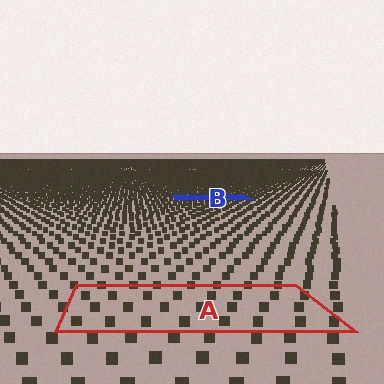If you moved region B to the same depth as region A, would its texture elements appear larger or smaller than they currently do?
They would appear larger. At a closer depth, the same texture elements are projected at a bigger on-screen size.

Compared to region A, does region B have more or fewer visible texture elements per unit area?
Region B has more texture elements per unit area — they are packed more densely because it is farther away.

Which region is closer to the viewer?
Region A is closer. The texture elements there are larger and more spread out.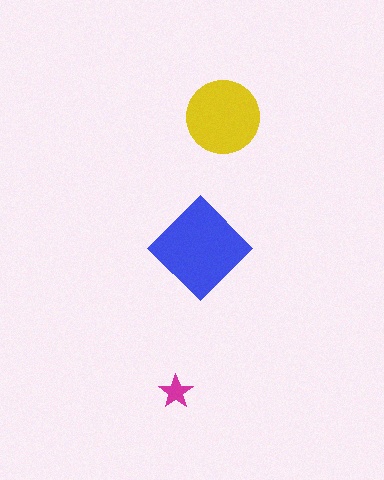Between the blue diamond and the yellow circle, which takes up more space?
The blue diamond.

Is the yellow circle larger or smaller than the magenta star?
Larger.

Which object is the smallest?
The magenta star.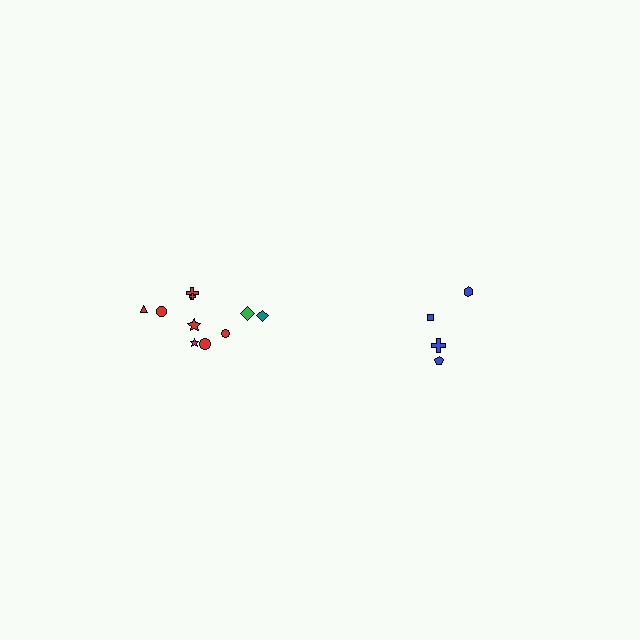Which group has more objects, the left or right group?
The left group.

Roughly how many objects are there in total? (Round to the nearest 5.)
Roughly 15 objects in total.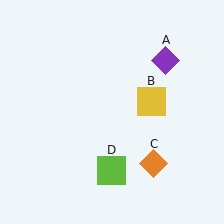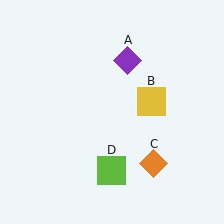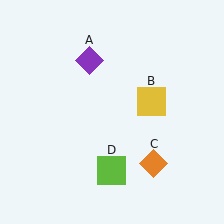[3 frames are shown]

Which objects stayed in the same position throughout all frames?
Yellow square (object B) and orange diamond (object C) and lime square (object D) remained stationary.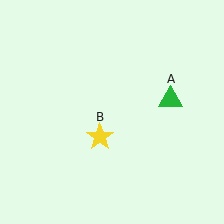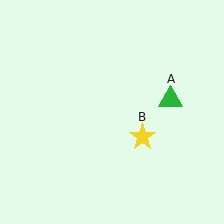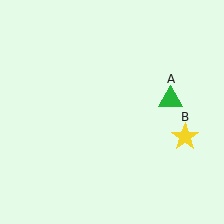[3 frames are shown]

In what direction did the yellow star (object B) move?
The yellow star (object B) moved right.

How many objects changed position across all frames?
1 object changed position: yellow star (object B).